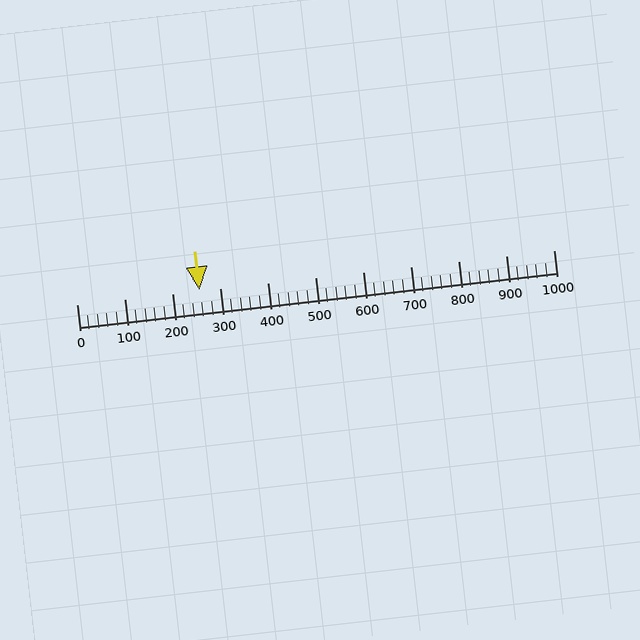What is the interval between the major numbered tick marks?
The major tick marks are spaced 100 units apart.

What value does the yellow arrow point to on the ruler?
The yellow arrow points to approximately 257.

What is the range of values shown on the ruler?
The ruler shows values from 0 to 1000.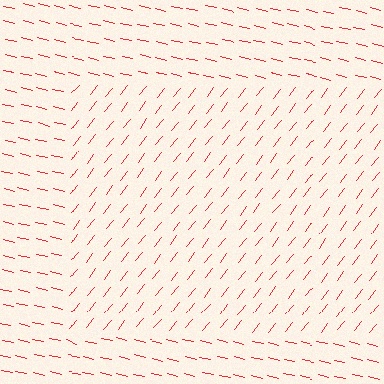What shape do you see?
I see a rectangle.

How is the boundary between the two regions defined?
The boundary is defined purely by a change in line orientation (approximately 66 degrees difference). All lines are the same color and thickness.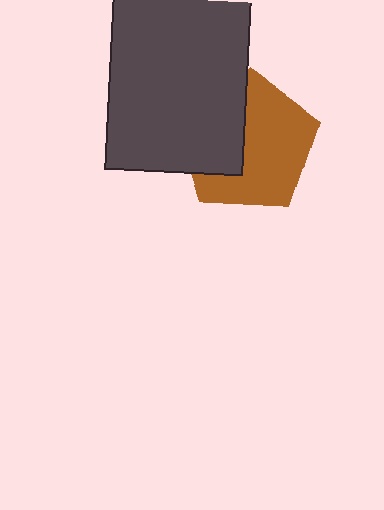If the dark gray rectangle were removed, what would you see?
You would see the complete brown pentagon.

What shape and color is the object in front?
The object in front is a dark gray rectangle.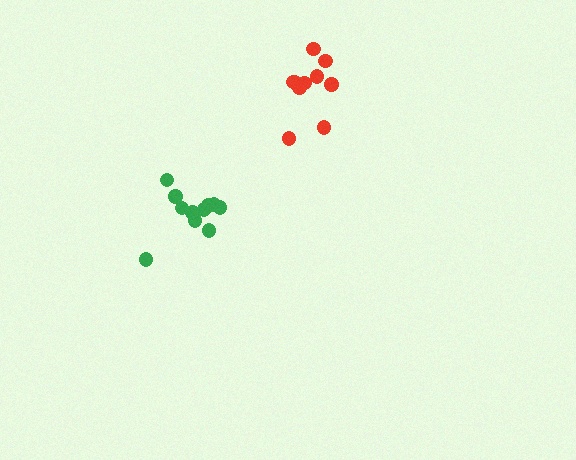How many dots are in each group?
Group 1: 12 dots, Group 2: 10 dots (22 total).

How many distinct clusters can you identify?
There are 2 distinct clusters.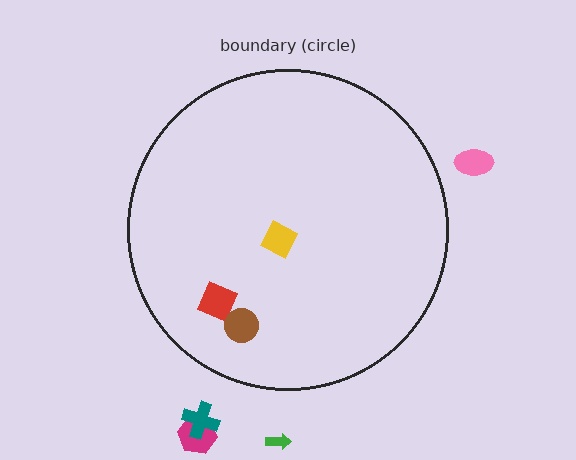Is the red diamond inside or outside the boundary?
Inside.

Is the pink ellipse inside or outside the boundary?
Outside.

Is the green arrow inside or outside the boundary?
Outside.